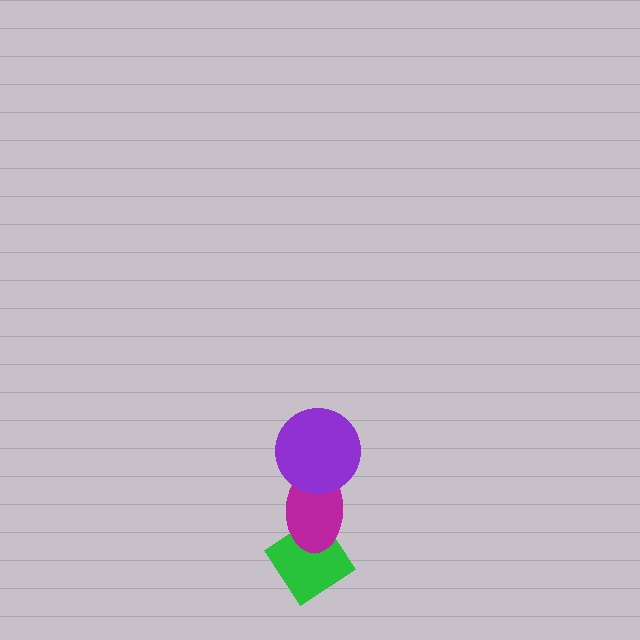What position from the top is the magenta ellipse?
The magenta ellipse is 2nd from the top.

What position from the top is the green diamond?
The green diamond is 3rd from the top.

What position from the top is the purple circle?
The purple circle is 1st from the top.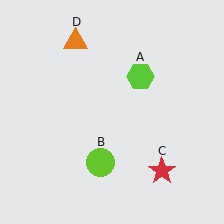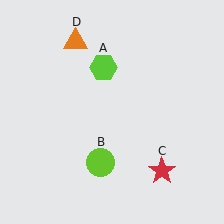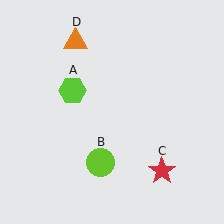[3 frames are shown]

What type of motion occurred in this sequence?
The lime hexagon (object A) rotated counterclockwise around the center of the scene.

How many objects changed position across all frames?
1 object changed position: lime hexagon (object A).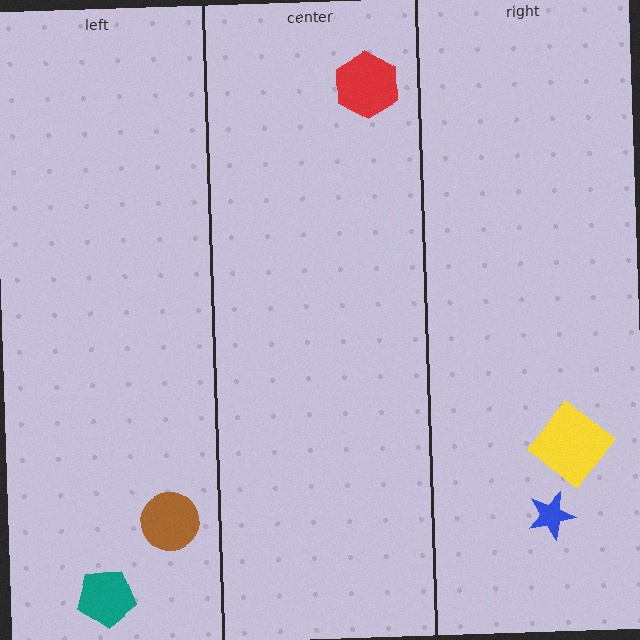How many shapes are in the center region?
1.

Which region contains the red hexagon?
The center region.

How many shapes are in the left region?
2.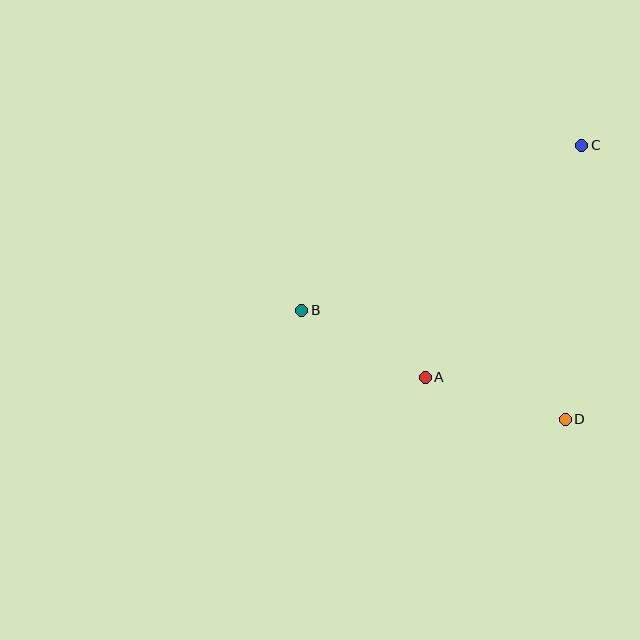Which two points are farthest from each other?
Points B and C are farthest from each other.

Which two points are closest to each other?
Points A and B are closest to each other.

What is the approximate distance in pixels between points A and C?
The distance between A and C is approximately 279 pixels.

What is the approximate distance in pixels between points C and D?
The distance between C and D is approximately 274 pixels.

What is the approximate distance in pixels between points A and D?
The distance between A and D is approximately 146 pixels.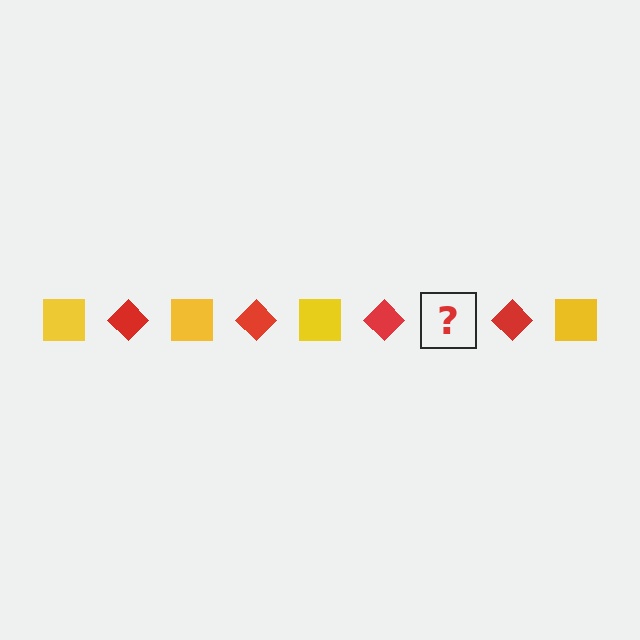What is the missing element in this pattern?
The missing element is a yellow square.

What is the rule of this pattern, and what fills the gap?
The rule is that the pattern alternates between yellow square and red diamond. The gap should be filled with a yellow square.